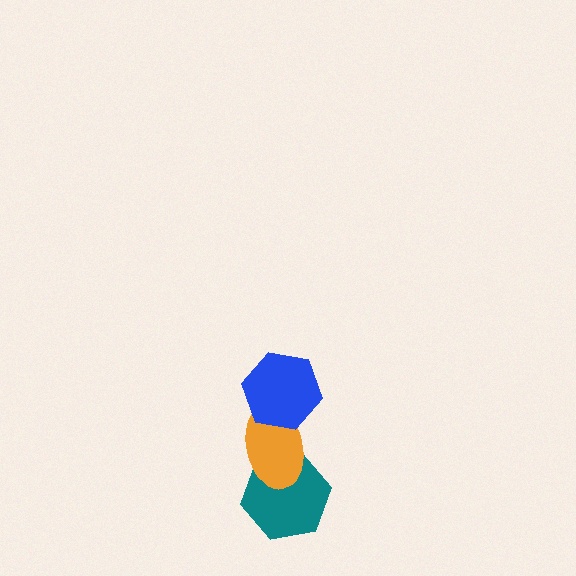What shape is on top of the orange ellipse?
The blue hexagon is on top of the orange ellipse.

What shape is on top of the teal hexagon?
The orange ellipse is on top of the teal hexagon.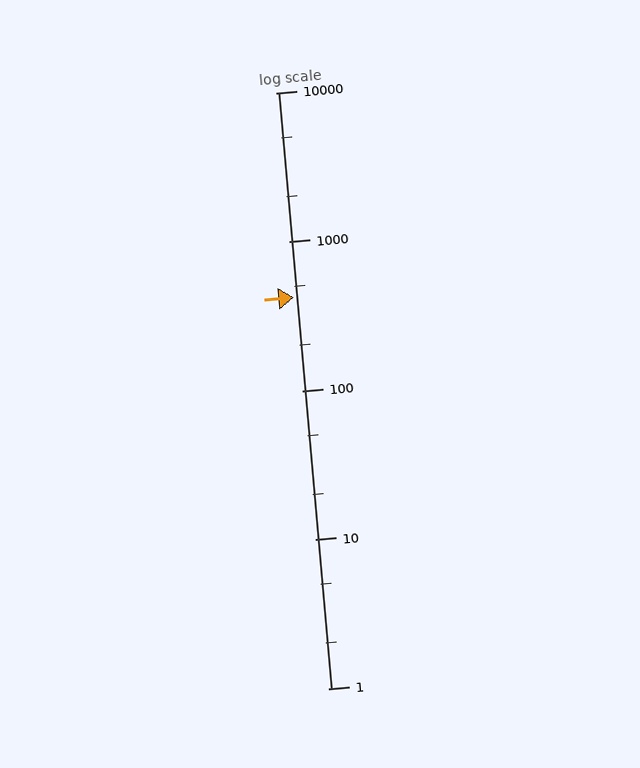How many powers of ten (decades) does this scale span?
The scale spans 4 decades, from 1 to 10000.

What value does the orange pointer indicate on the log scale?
The pointer indicates approximately 420.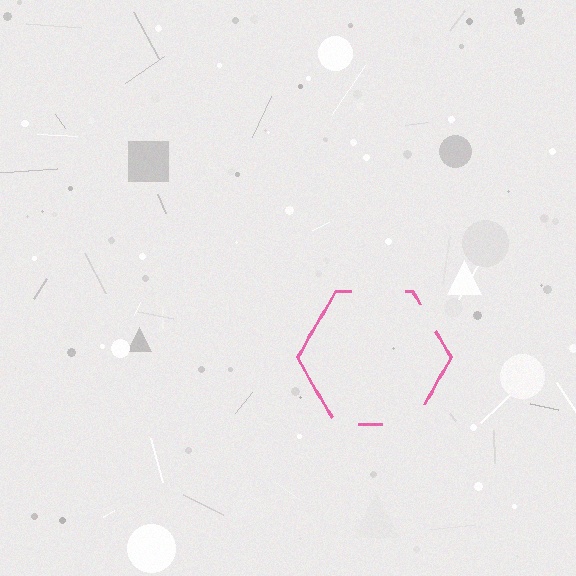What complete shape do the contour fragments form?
The contour fragments form a hexagon.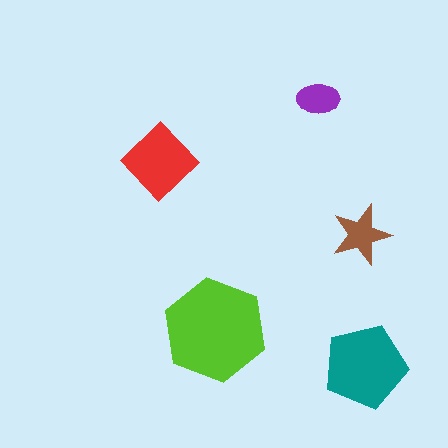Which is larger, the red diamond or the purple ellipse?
The red diamond.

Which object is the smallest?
The purple ellipse.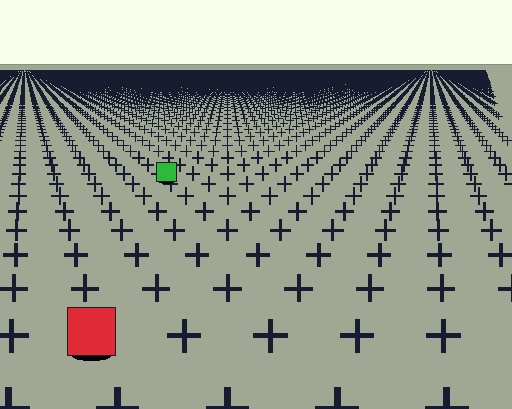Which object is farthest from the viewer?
The green square is farthest from the viewer. It appears smaller and the ground texture around it is denser.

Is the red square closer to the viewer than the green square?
Yes. The red square is closer — you can tell from the texture gradient: the ground texture is coarser near it.